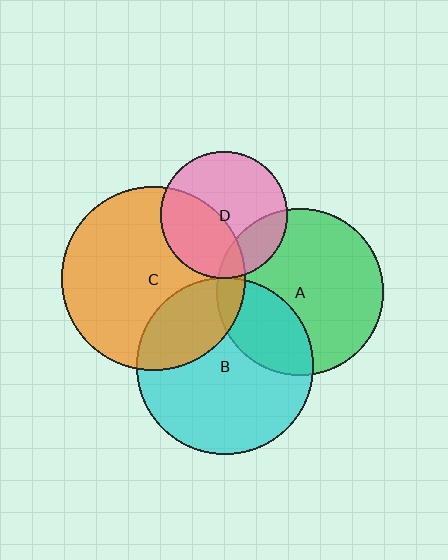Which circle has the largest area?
Circle C (orange).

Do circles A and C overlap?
Yes.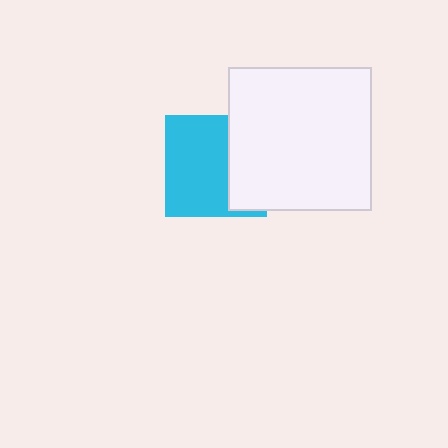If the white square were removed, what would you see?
You would see the complete cyan square.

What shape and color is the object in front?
The object in front is a white square.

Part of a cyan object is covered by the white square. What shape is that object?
It is a square.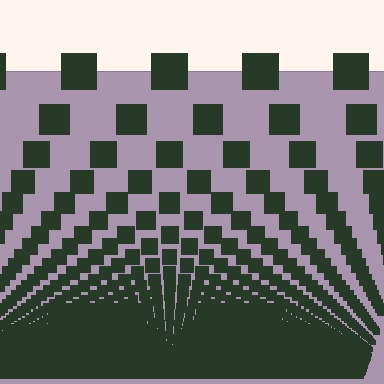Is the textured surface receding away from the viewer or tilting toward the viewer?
The surface appears to tilt toward the viewer. Texture elements get larger and sparser toward the top.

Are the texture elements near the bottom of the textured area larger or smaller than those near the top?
Smaller. The gradient is inverted — elements near the bottom are smaller and denser.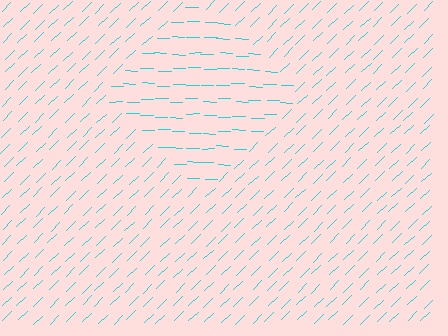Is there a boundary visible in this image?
Yes, there is a texture boundary formed by a change in line orientation.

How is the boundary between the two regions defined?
The boundary is defined purely by a change in line orientation (approximately 45 degrees difference). All lines are the same color and thickness.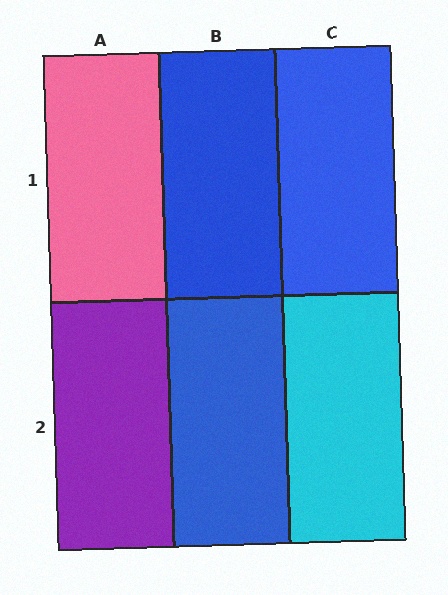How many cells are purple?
1 cell is purple.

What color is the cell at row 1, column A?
Pink.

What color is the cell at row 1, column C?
Blue.